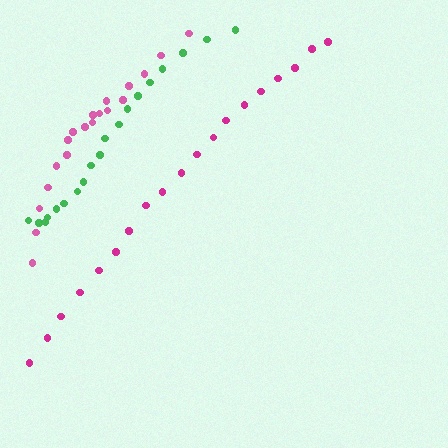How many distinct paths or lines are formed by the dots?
There are 3 distinct paths.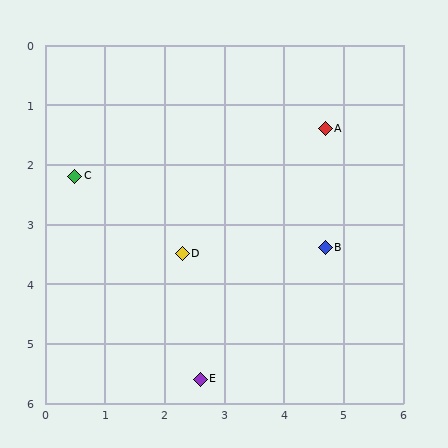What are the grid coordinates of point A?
Point A is at approximately (4.7, 1.4).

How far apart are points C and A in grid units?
Points C and A are about 4.3 grid units apart.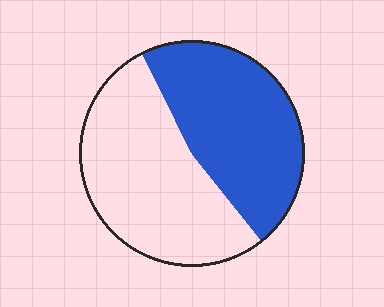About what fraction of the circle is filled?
About one half (1/2).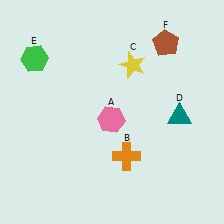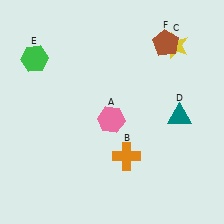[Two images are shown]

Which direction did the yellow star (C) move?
The yellow star (C) moved right.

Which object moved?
The yellow star (C) moved right.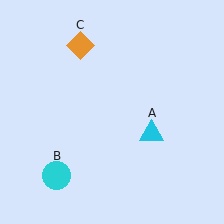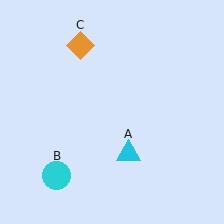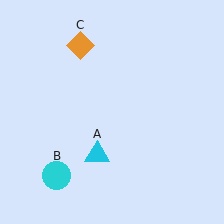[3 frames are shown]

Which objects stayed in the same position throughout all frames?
Cyan circle (object B) and orange diamond (object C) remained stationary.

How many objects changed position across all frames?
1 object changed position: cyan triangle (object A).